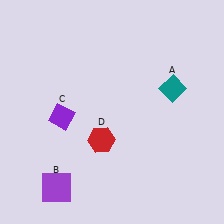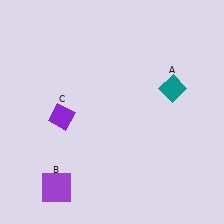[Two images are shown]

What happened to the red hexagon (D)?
The red hexagon (D) was removed in Image 2. It was in the bottom-left area of Image 1.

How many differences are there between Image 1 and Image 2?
There is 1 difference between the two images.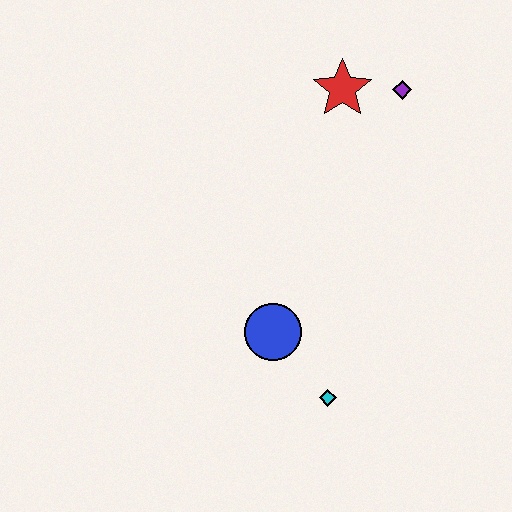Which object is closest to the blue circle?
The cyan diamond is closest to the blue circle.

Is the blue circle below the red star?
Yes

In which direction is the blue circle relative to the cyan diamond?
The blue circle is above the cyan diamond.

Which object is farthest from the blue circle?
The purple diamond is farthest from the blue circle.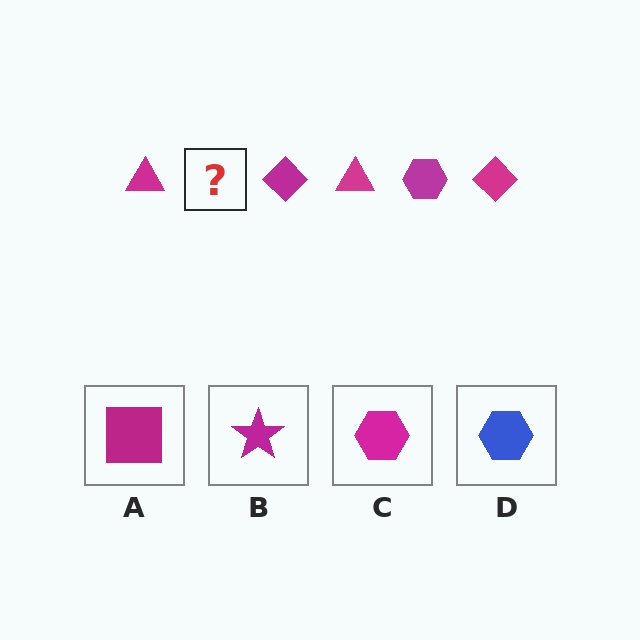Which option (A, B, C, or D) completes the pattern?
C.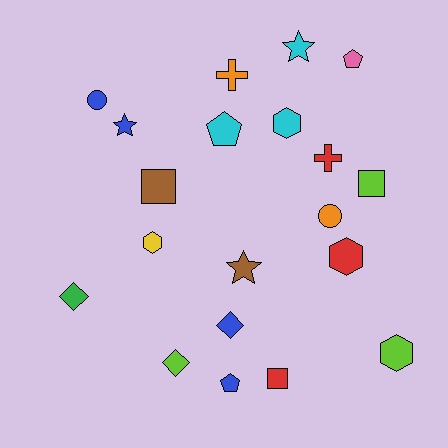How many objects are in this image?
There are 20 objects.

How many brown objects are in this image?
There are 2 brown objects.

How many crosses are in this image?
There are 2 crosses.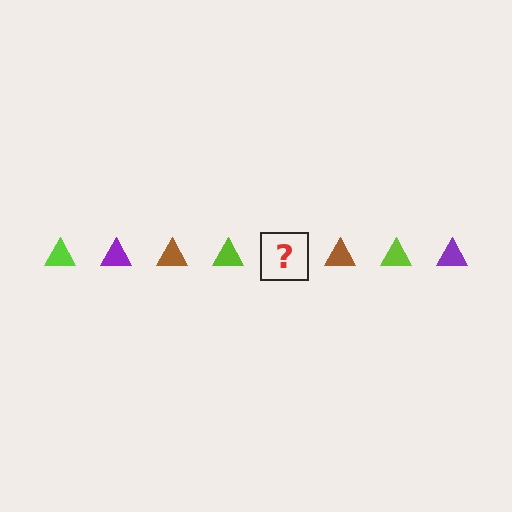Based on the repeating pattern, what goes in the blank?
The blank should be a purple triangle.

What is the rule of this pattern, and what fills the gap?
The rule is that the pattern cycles through lime, purple, brown triangles. The gap should be filled with a purple triangle.